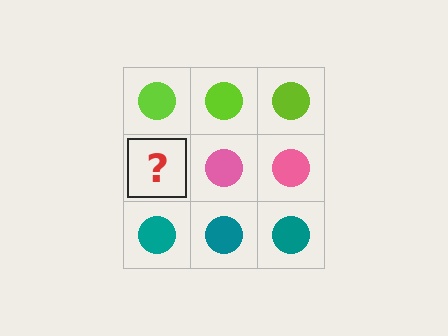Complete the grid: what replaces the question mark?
The question mark should be replaced with a pink circle.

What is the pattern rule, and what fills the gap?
The rule is that each row has a consistent color. The gap should be filled with a pink circle.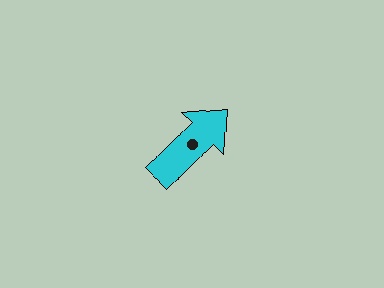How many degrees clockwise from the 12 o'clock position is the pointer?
Approximately 44 degrees.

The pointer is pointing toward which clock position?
Roughly 1 o'clock.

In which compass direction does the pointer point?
Northeast.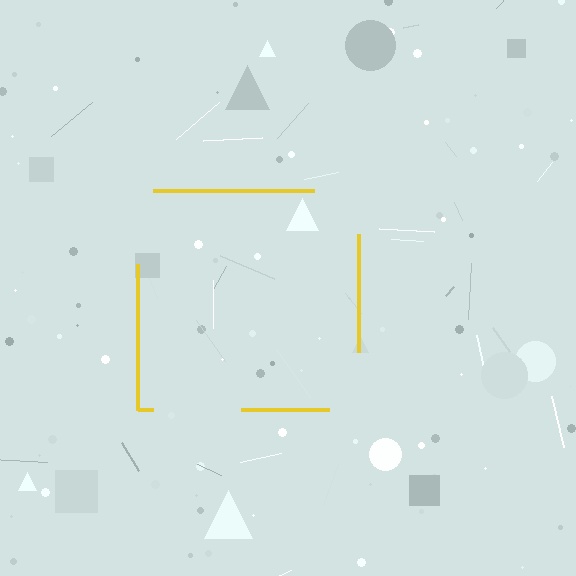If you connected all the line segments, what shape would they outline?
They would outline a square.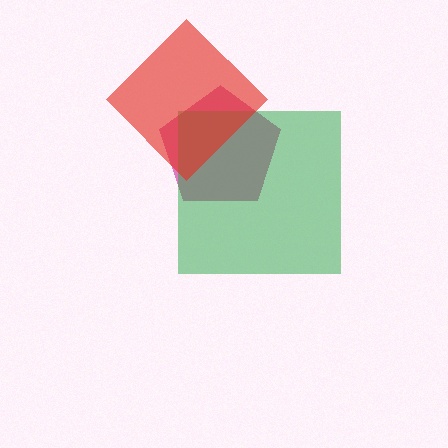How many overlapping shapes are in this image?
There are 3 overlapping shapes in the image.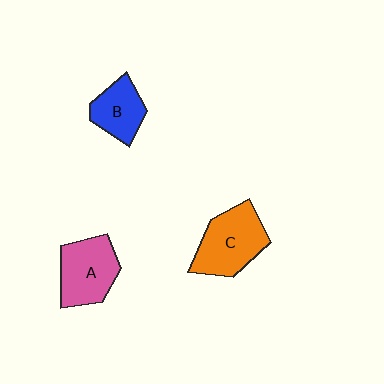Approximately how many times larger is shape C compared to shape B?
Approximately 1.5 times.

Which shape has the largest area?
Shape C (orange).